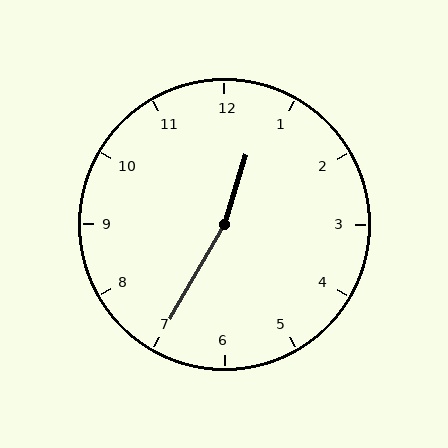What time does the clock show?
12:35.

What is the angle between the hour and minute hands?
Approximately 168 degrees.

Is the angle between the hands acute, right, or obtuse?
It is obtuse.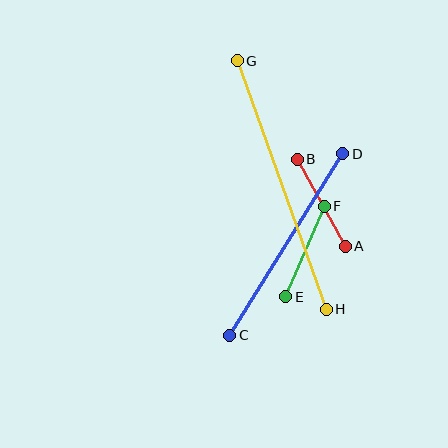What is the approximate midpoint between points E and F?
The midpoint is at approximately (305, 251) pixels.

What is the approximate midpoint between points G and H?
The midpoint is at approximately (282, 185) pixels.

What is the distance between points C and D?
The distance is approximately 214 pixels.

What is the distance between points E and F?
The distance is approximately 98 pixels.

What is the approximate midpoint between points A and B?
The midpoint is at approximately (321, 203) pixels.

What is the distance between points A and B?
The distance is approximately 99 pixels.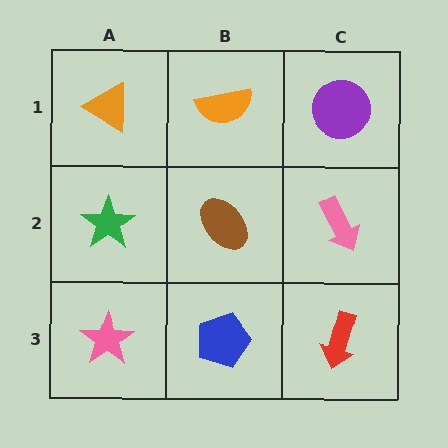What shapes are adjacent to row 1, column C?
A pink arrow (row 2, column C), an orange semicircle (row 1, column B).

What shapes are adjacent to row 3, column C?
A pink arrow (row 2, column C), a blue pentagon (row 3, column B).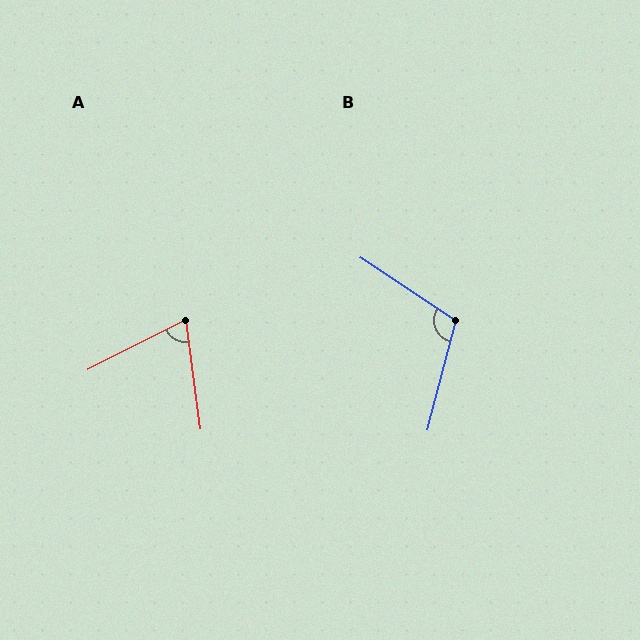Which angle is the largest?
B, at approximately 109 degrees.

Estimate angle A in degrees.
Approximately 71 degrees.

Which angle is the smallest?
A, at approximately 71 degrees.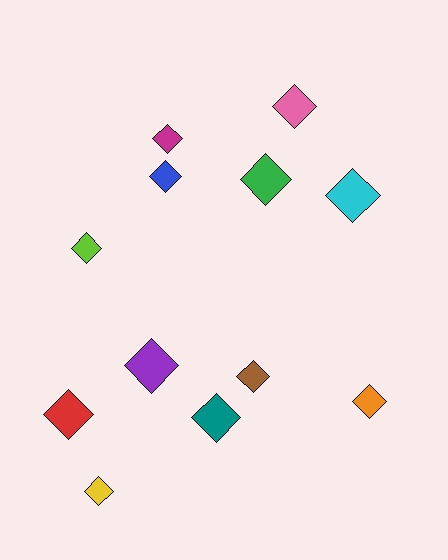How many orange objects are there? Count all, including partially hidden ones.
There is 1 orange object.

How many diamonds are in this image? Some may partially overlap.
There are 12 diamonds.